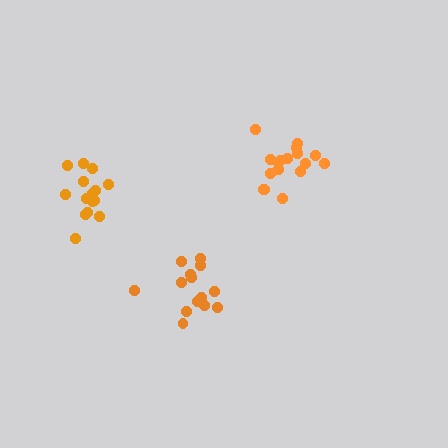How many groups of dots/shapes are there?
There are 3 groups.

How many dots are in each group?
Group 1: 17 dots, Group 2: 15 dots, Group 3: 14 dots (46 total).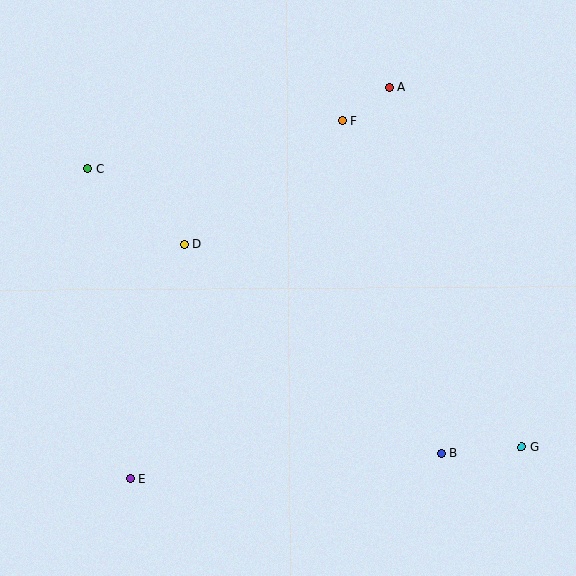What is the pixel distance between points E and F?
The distance between E and F is 416 pixels.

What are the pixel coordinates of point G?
Point G is at (522, 447).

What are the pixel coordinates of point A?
Point A is at (389, 87).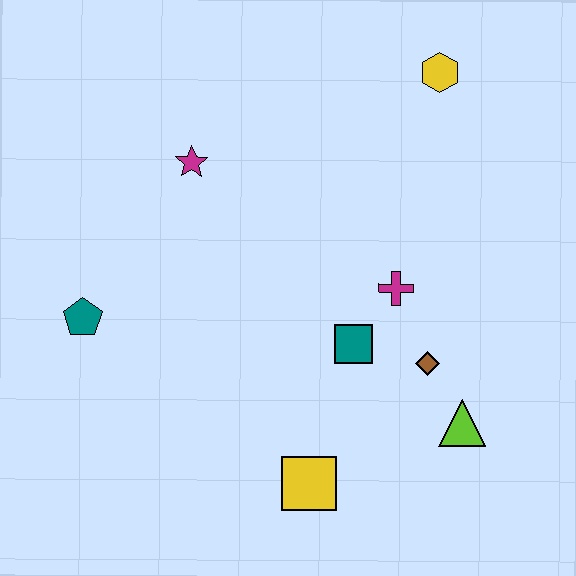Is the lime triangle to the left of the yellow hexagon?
No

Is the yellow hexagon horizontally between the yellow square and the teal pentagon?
No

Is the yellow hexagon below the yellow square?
No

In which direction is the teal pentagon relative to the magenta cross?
The teal pentagon is to the left of the magenta cross.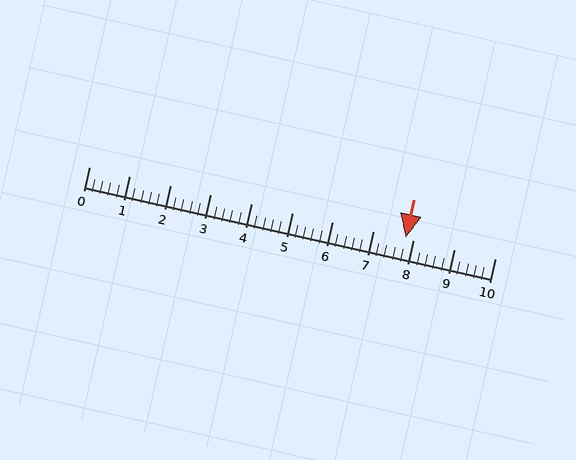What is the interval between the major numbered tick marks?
The major tick marks are spaced 1 units apart.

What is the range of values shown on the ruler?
The ruler shows values from 0 to 10.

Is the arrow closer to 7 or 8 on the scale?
The arrow is closer to 8.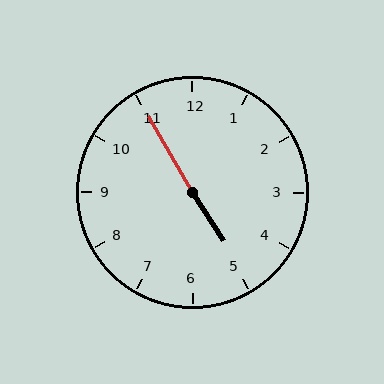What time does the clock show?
4:55.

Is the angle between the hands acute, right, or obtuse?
It is obtuse.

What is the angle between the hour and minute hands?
Approximately 178 degrees.